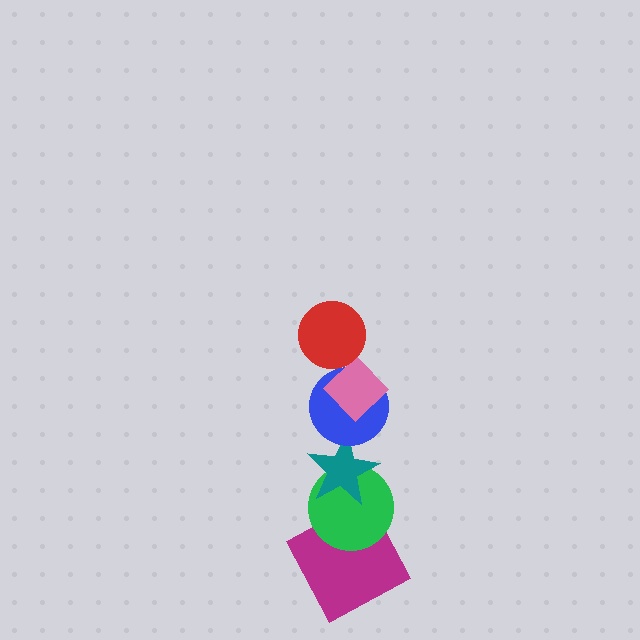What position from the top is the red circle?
The red circle is 1st from the top.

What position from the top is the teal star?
The teal star is 4th from the top.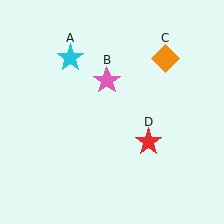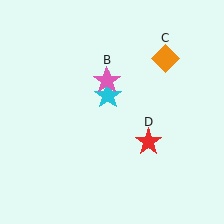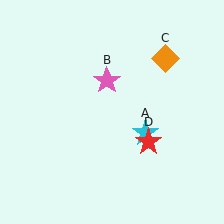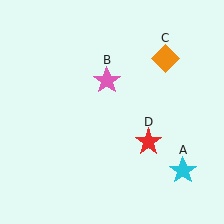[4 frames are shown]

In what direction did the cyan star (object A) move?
The cyan star (object A) moved down and to the right.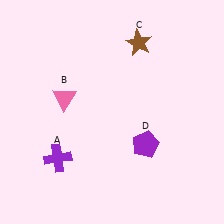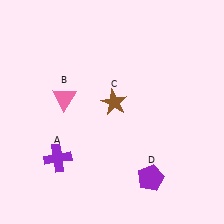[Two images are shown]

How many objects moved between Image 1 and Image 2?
2 objects moved between the two images.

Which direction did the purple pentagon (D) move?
The purple pentagon (D) moved down.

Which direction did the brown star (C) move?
The brown star (C) moved down.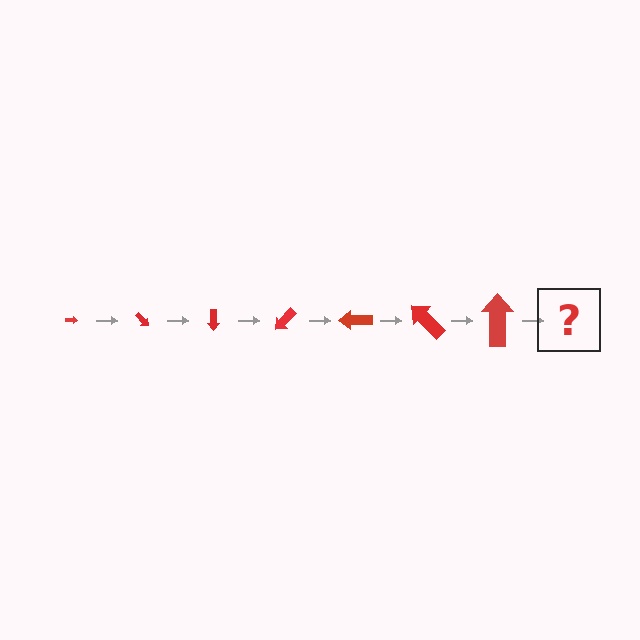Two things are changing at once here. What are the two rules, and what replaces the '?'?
The two rules are that the arrow grows larger each step and it rotates 45 degrees each step. The '?' should be an arrow, larger than the previous one and rotated 315 degrees from the start.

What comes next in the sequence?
The next element should be an arrow, larger than the previous one and rotated 315 degrees from the start.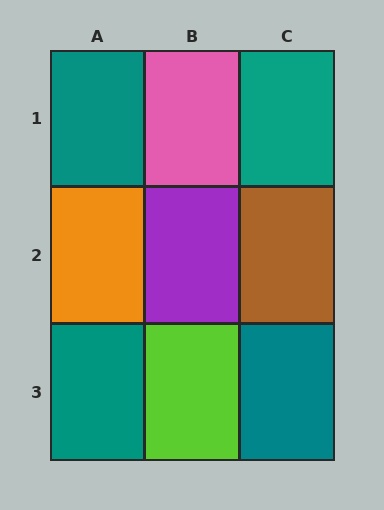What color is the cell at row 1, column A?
Teal.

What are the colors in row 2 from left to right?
Orange, purple, brown.